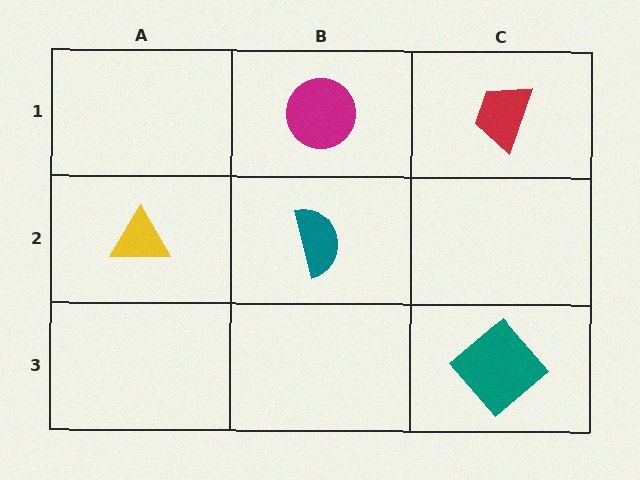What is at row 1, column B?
A magenta circle.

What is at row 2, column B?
A teal semicircle.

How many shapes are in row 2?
2 shapes.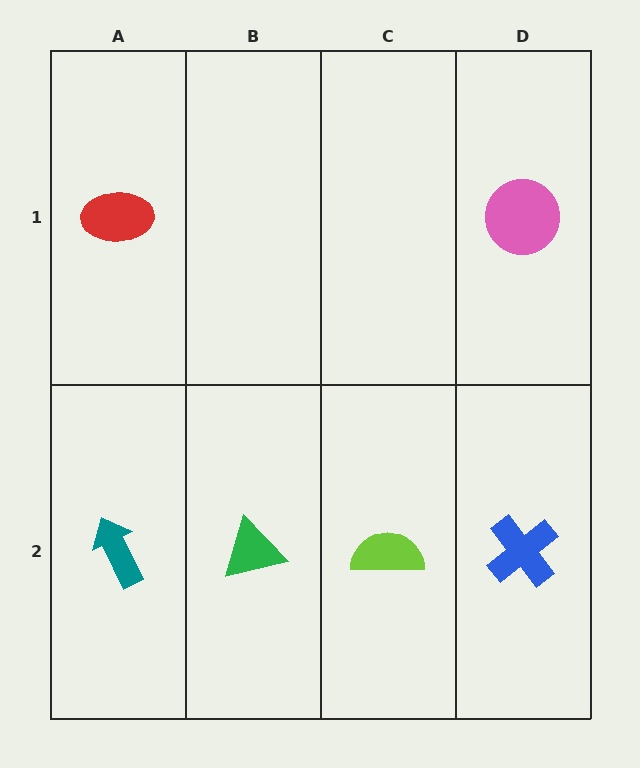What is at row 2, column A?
A teal arrow.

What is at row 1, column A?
A red ellipse.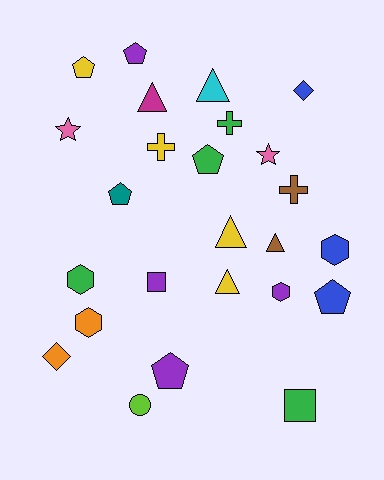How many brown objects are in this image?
There are 2 brown objects.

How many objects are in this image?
There are 25 objects.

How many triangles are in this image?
There are 5 triangles.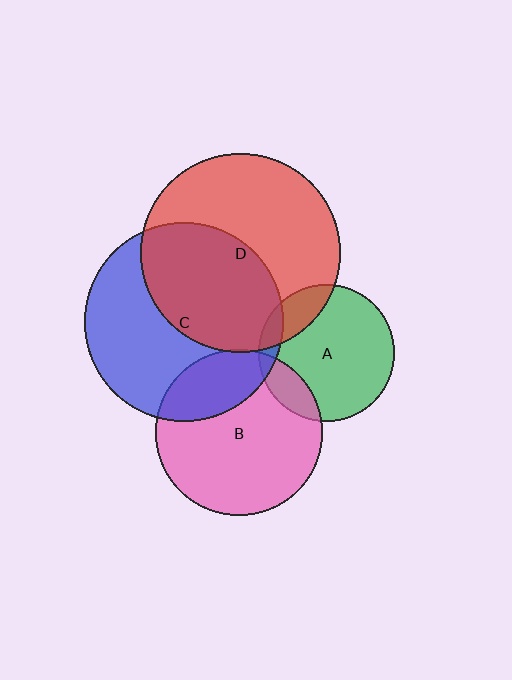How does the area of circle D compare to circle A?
Approximately 2.1 times.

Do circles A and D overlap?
Yes.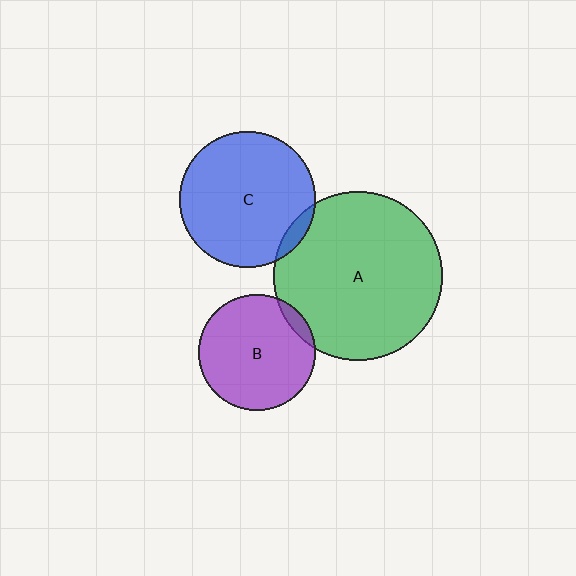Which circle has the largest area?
Circle A (green).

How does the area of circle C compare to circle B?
Approximately 1.4 times.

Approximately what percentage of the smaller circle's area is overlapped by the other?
Approximately 5%.